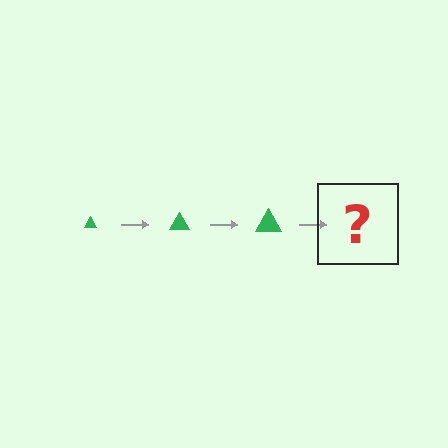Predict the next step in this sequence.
The next step is a green triangle, larger than the previous one.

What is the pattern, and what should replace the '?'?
The pattern is that the triangle gets progressively larger each step. The '?' should be a green triangle, larger than the previous one.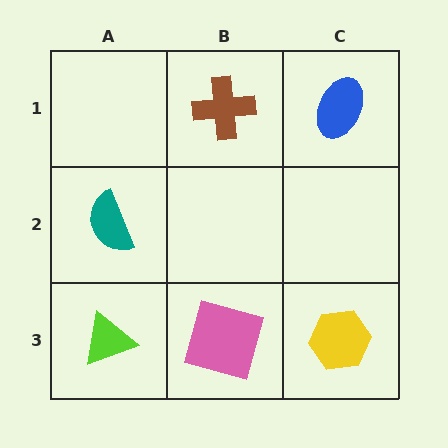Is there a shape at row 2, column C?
No, that cell is empty.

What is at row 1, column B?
A brown cross.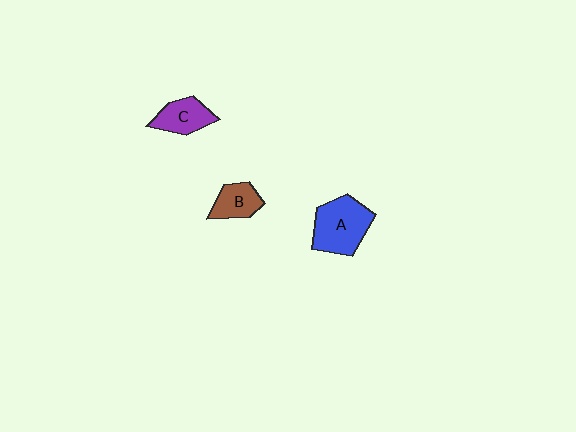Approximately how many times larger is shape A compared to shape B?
Approximately 1.8 times.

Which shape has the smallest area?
Shape B (brown).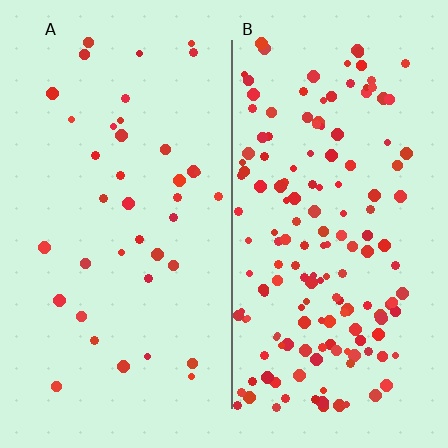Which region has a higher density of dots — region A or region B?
B (the right).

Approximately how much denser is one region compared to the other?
Approximately 4.2× — region B over region A.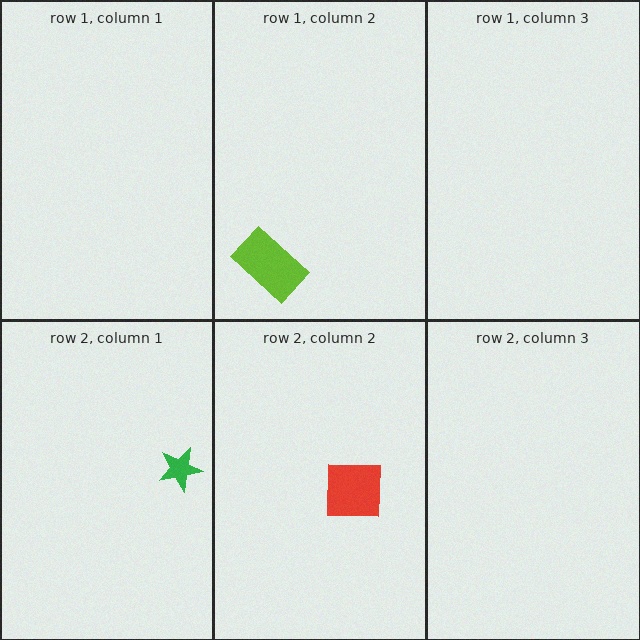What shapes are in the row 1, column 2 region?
The lime rectangle.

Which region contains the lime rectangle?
The row 1, column 2 region.